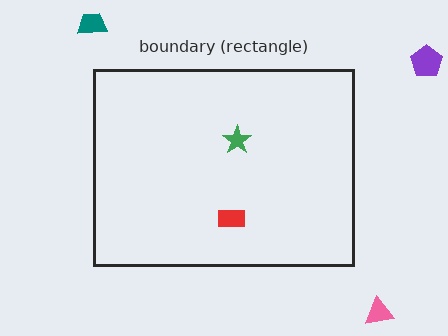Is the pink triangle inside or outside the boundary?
Outside.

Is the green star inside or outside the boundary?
Inside.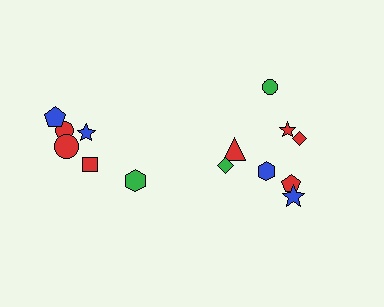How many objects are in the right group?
There are 8 objects.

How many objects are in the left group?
There are 6 objects.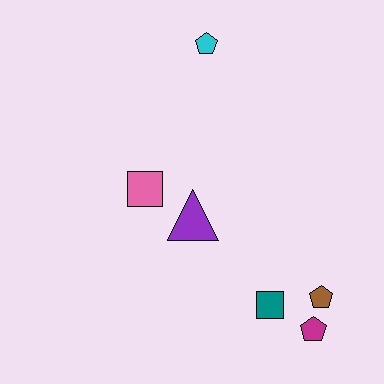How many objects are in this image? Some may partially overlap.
There are 6 objects.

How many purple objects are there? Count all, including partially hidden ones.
There is 1 purple object.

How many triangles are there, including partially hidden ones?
There is 1 triangle.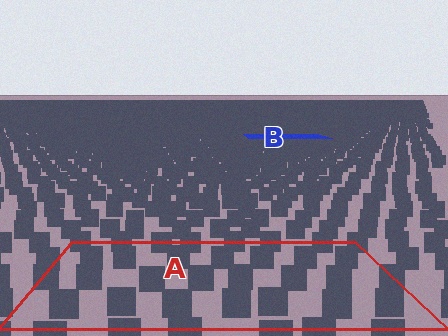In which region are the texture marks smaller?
The texture marks are smaller in region B, because it is farther away.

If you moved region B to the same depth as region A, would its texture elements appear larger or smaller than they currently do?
They would appear larger. At a closer depth, the same texture elements are projected at a bigger on-screen size.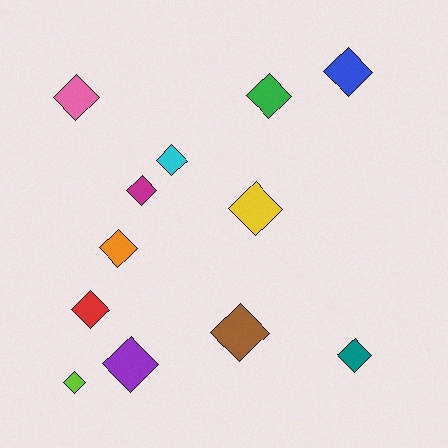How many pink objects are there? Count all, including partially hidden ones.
There is 1 pink object.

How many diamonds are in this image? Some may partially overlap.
There are 12 diamonds.